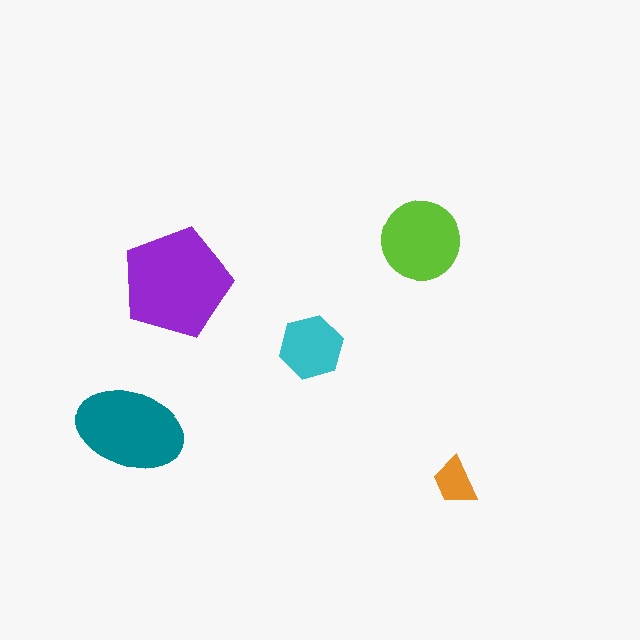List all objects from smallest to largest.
The orange trapezoid, the cyan hexagon, the lime circle, the teal ellipse, the purple pentagon.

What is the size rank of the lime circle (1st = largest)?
3rd.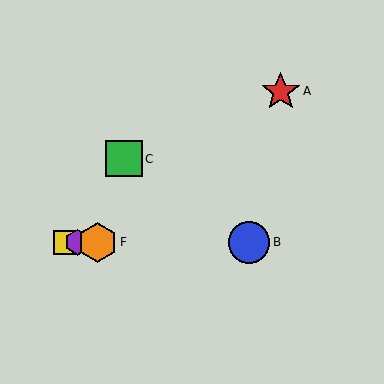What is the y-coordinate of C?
Object C is at y≈159.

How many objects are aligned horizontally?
4 objects (B, D, E, F) are aligned horizontally.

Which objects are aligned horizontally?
Objects B, D, E, F are aligned horizontally.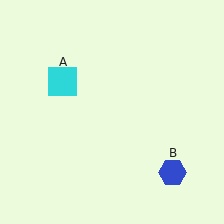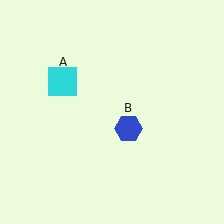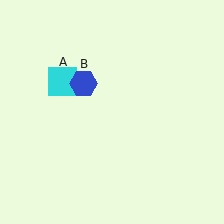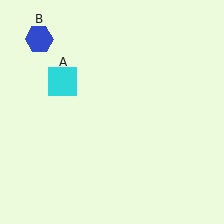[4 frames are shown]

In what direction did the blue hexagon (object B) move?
The blue hexagon (object B) moved up and to the left.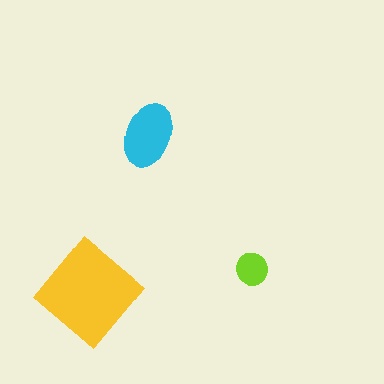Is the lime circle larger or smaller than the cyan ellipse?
Smaller.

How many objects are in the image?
There are 3 objects in the image.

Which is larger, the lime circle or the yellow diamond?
The yellow diamond.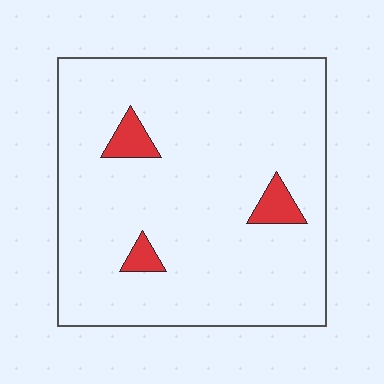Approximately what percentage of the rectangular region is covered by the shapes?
Approximately 5%.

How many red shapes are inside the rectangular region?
3.